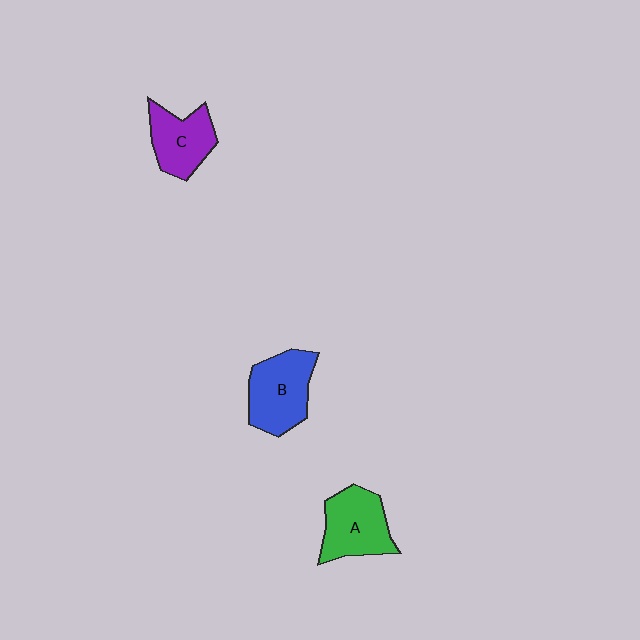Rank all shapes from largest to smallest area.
From largest to smallest: B (blue), A (green), C (purple).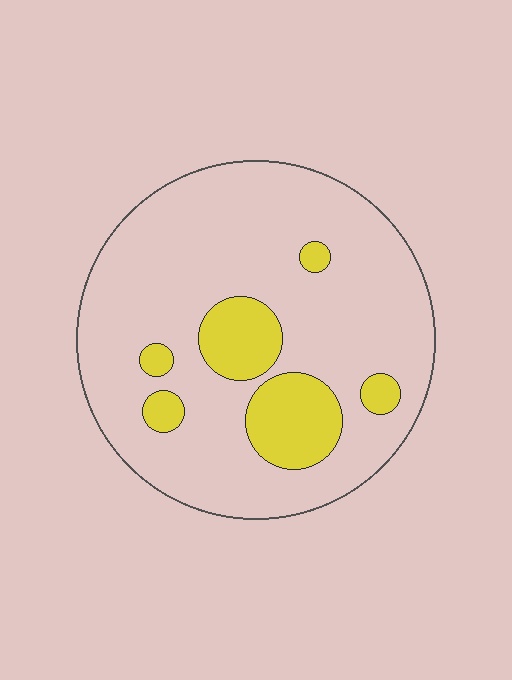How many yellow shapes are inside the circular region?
6.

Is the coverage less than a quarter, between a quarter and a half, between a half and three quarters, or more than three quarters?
Less than a quarter.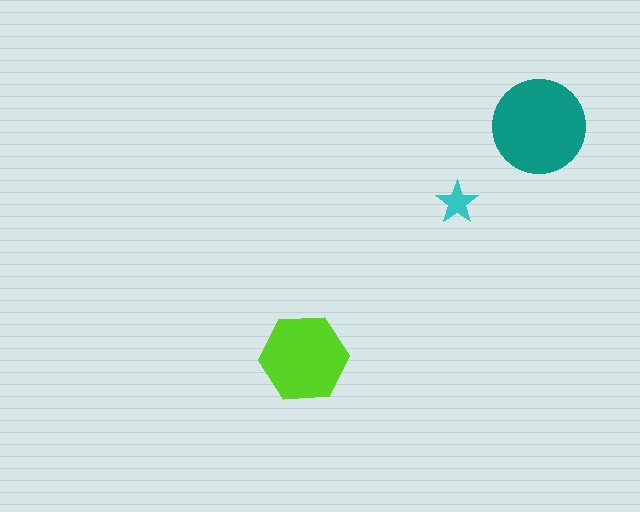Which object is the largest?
The teal circle.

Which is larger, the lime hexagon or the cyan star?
The lime hexagon.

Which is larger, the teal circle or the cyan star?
The teal circle.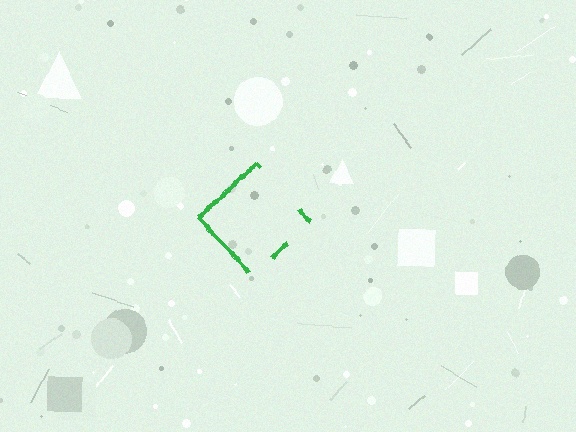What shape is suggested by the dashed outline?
The dashed outline suggests a diamond.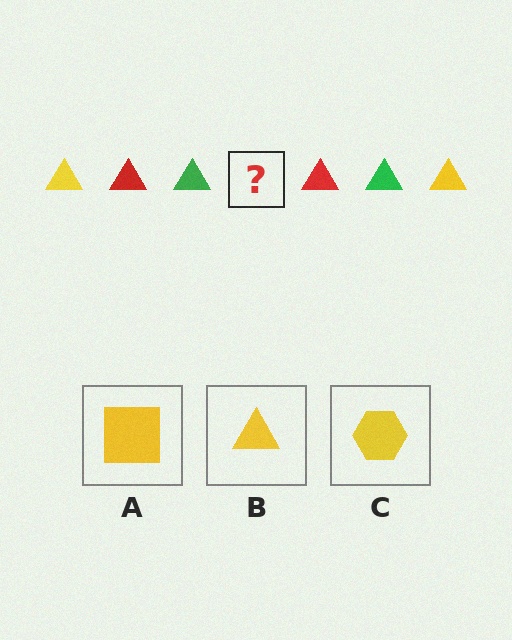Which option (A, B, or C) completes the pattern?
B.